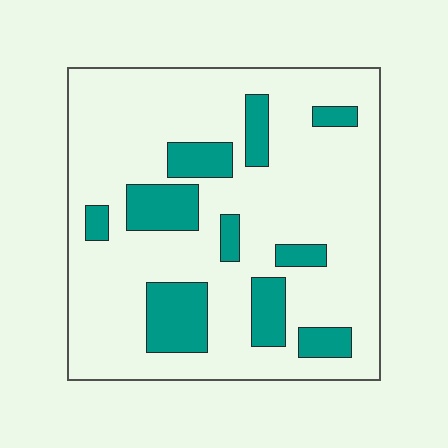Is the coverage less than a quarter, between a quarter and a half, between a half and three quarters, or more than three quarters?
Less than a quarter.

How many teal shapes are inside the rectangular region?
10.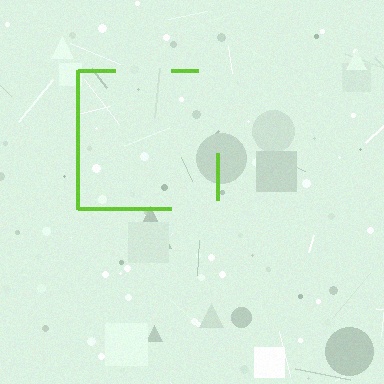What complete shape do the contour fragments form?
The contour fragments form a square.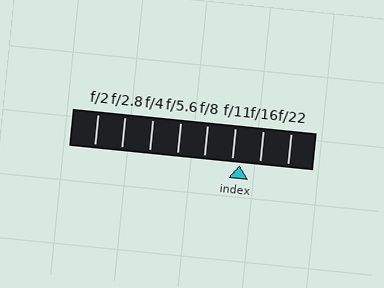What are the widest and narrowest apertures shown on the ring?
The widest aperture shown is f/2 and the narrowest is f/22.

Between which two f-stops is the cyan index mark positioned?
The index mark is between f/11 and f/16.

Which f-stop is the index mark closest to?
The index mark is closest to f/11.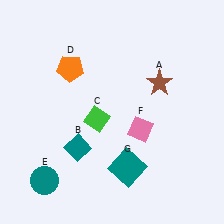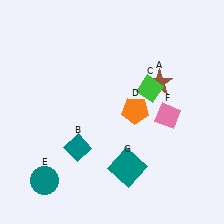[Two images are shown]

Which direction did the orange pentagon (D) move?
The orange pentagon (D) moved right.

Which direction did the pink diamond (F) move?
The pink diamond (F) moved right.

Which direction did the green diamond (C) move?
The green diamond (C) moved right.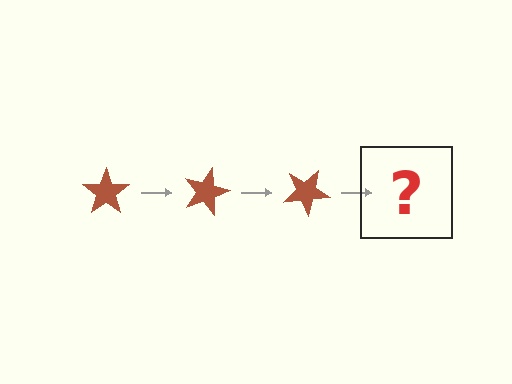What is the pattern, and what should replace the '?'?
The pattern is that the star rotates 15 degrees each step. The '?' should be a brown star rotated 45 degrees.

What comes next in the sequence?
The next element should be a brown star rotated 45 degrees.